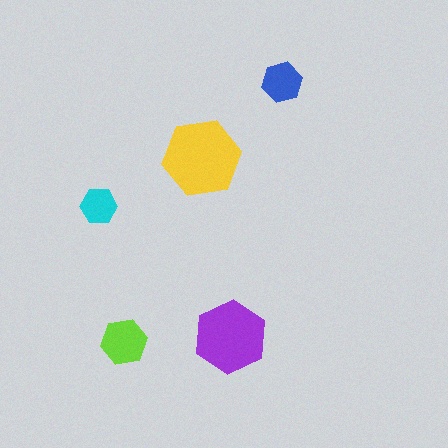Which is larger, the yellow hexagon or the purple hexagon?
The yellow one.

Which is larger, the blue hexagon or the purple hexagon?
The purple one.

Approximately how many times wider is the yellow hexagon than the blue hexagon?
About 2 times wider.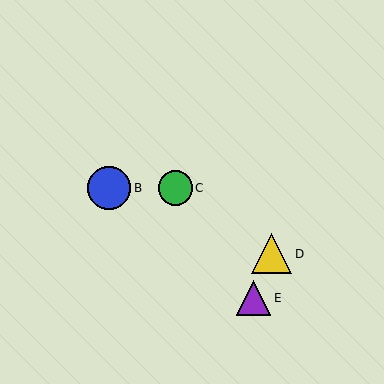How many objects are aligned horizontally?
3 objects (A, B, C) are aligned horizontally.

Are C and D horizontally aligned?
No, C is at y≈188 and D is at y≈254.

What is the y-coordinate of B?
Object B is at y≈188.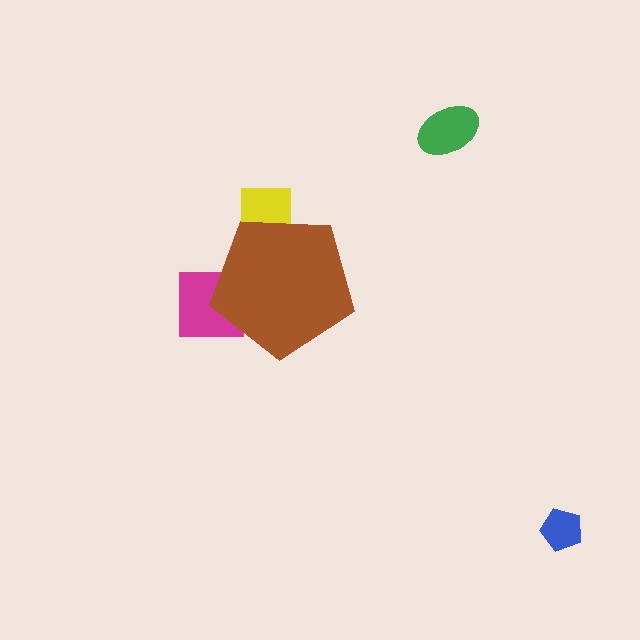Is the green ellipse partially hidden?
No, the green ellipse is fully visible.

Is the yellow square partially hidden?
Yes, the yellow square is partially hidden behind the brown pentagon.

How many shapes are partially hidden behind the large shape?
2 shapes are partially hidden.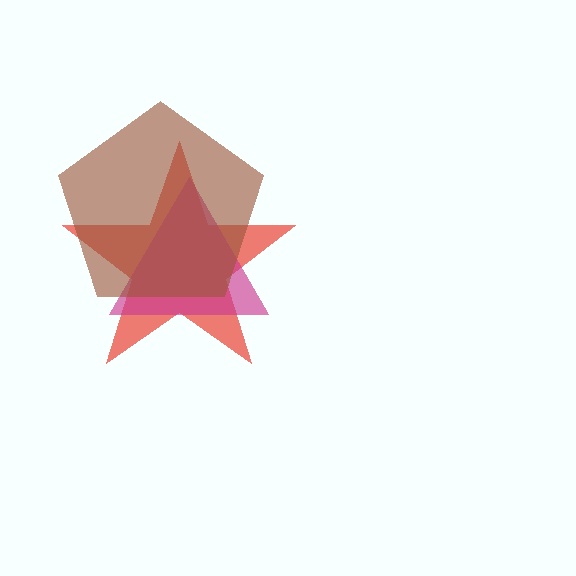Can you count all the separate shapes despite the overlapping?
Yes, there are 3 separate shapes.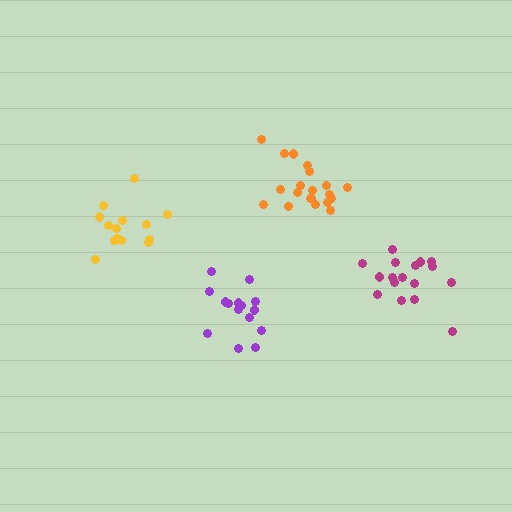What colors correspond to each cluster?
The clusters are colored: purple, magenta, yellow, orange.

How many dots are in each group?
Group 1: 15 dots, Group 2: 17 dots, Group 3: 14 dots, Group 4: 20 dots (66 total).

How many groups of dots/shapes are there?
There are 4 groups.